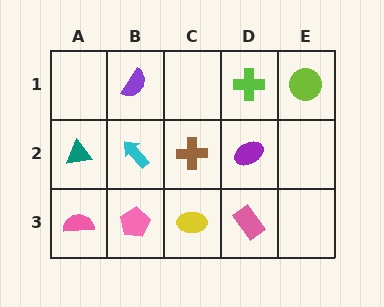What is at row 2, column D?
A purple ellipse.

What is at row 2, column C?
A brown cross.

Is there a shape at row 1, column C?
No, that cell is empty.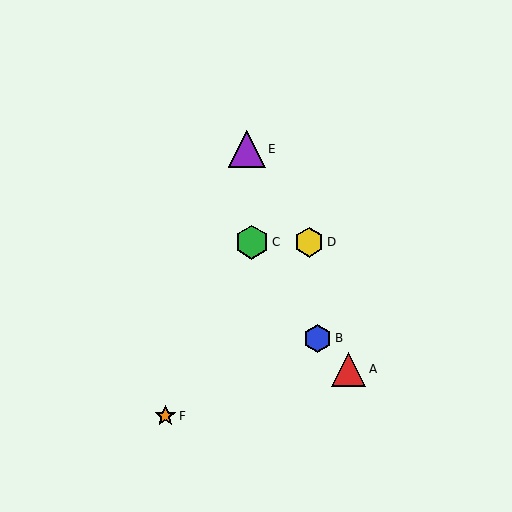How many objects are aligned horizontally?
2 objects (C, D) are aligned horizontally.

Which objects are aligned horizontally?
Objects C, D are aligned horizontally.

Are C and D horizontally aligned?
Yes, both are at y≈242.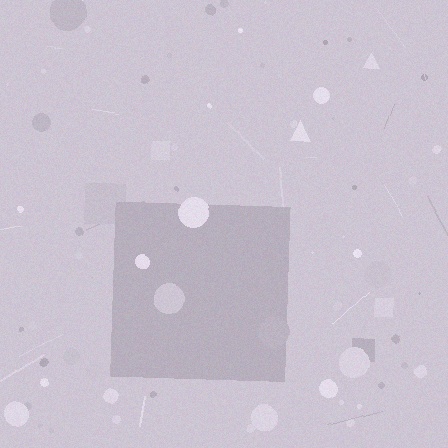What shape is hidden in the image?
A square is hidden in the image.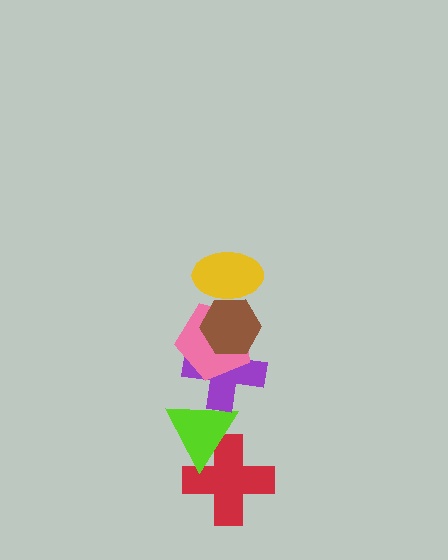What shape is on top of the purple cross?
The pink pentagon is on top of the purple cross.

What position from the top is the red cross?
The red cross is 6th from the top.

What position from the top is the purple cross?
The purple cross is 4th from the top.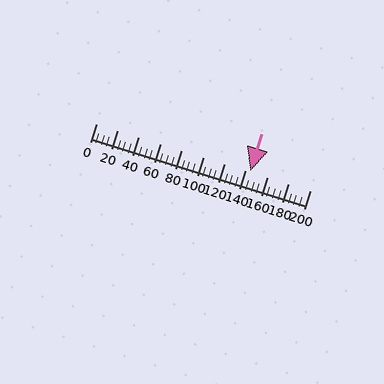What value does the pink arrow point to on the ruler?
The pink arrow points to approximately 144.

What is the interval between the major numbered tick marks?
The major tick marks are spaced 20 units apart.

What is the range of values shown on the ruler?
The ruler shows values from 0 to 200.